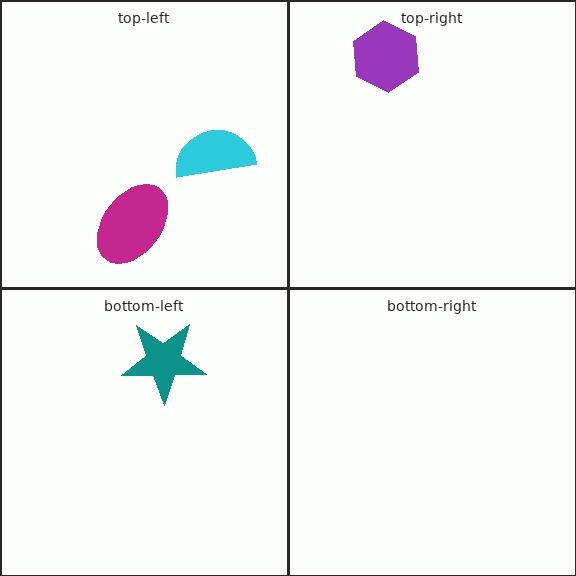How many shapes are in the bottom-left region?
1.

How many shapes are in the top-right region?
1.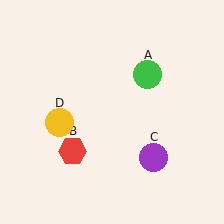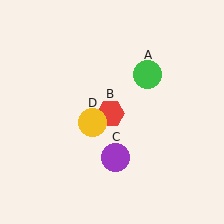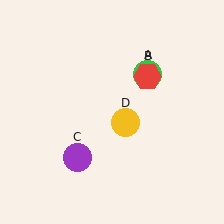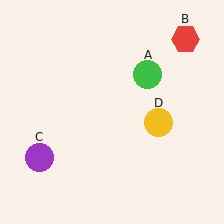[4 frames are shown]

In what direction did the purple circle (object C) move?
The purple circle (object C) moved left.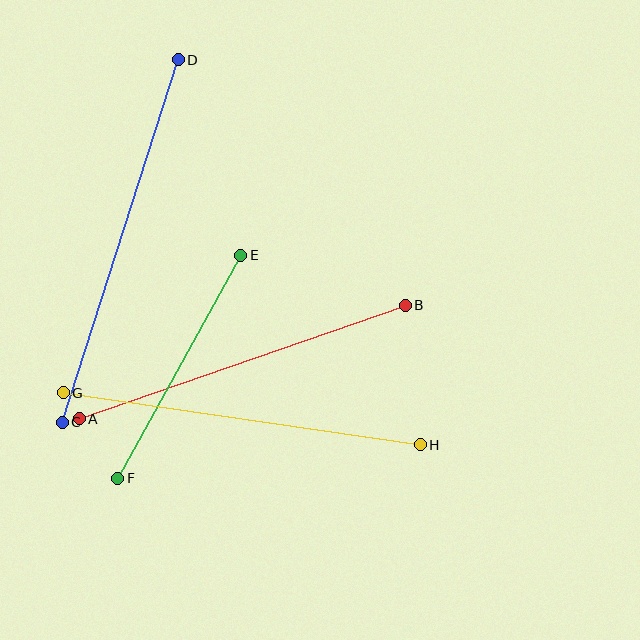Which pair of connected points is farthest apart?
Points C and D are farthest apart.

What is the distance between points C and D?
The distance is approximately 381 pixels.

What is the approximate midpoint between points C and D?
The midpoint is at approximately (120, 241) pixels.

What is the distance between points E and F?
The distance is approximately 255 pixels.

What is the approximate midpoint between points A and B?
The midpoint is at approximately (242, 362) pixels.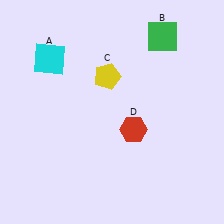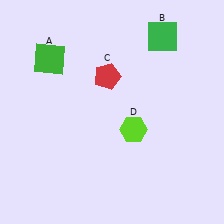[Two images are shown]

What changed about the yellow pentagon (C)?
In Image 1, C is yellow. In Image 2, it changed to red.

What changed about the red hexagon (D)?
In Image 1, D is red. In Image 2, it changed to lime.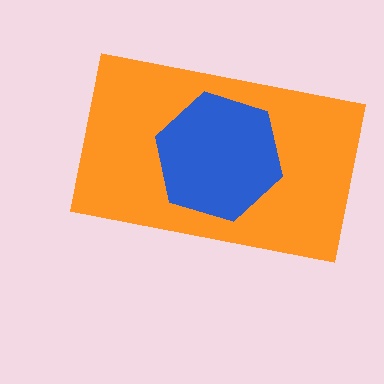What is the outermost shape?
The orange rectangle.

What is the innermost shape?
The blue hexagon.